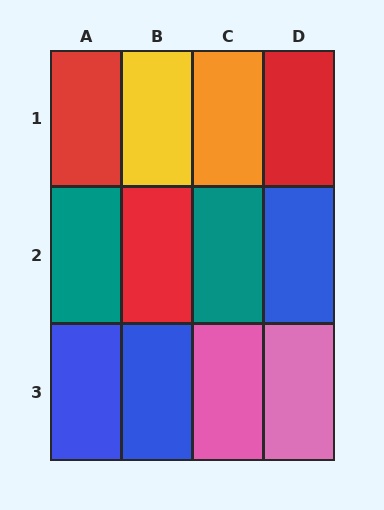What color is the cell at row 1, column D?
Red.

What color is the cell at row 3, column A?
Blue.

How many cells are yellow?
1 cell is yellow.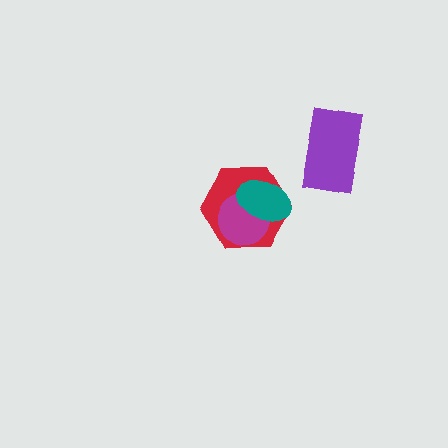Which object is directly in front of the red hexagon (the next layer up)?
The magenta circle is directly in front of the red hexagon.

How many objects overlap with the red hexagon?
2 objects overlap with the red hexagon.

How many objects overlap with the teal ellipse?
2 objects overlap with the teal ellipse.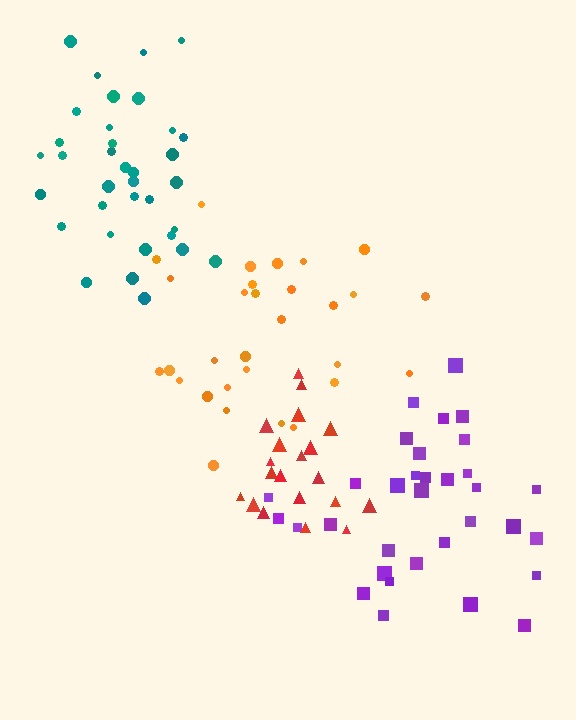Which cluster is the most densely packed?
Red.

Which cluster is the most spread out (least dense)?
Orange.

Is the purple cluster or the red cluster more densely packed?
Red.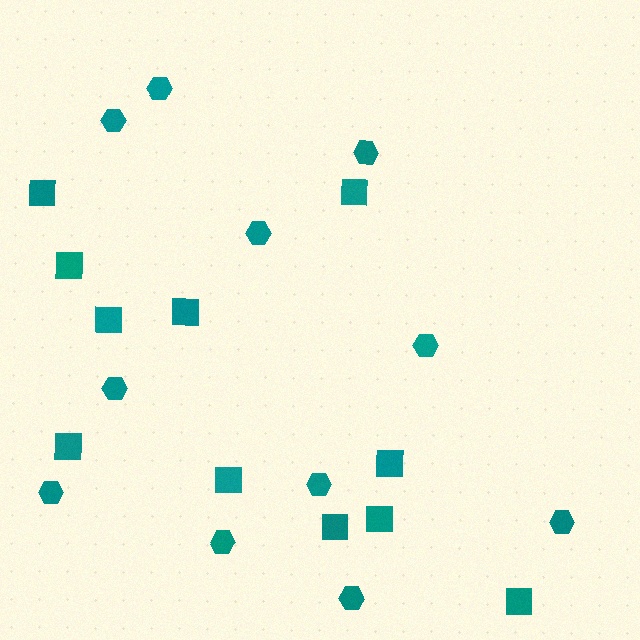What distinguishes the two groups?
There are 2 groups: one group of squares (11) and one group of hexagons (11).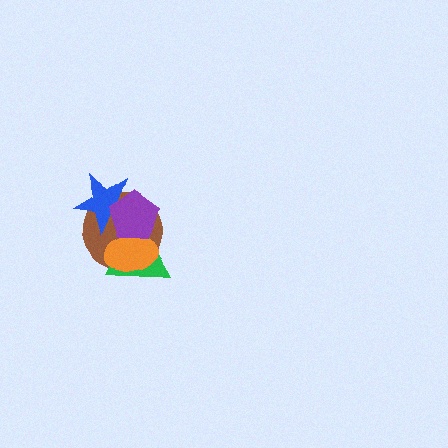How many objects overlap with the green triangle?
3 objects overlap with the green triangle.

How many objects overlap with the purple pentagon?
4 objects overlap with the purple pentagon.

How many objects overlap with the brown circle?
4 objects overlap with the brown circle.